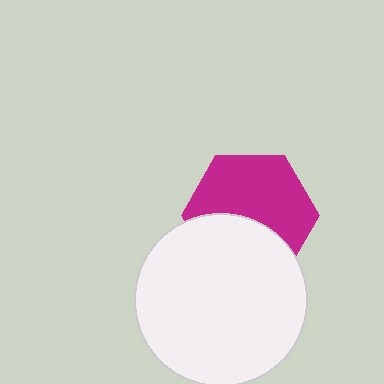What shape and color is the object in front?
The object in front is a white circle.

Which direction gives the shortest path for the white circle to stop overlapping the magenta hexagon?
Moving down gives the shortest separation.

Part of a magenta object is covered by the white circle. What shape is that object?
It is a hexagon.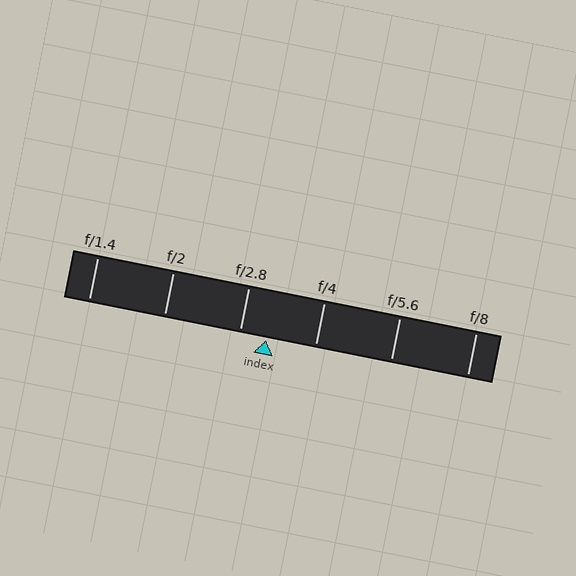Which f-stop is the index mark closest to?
The index mark is closest to f/2.8.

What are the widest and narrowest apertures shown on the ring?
The widest aperture shown is f/1.4 and the narrowest is f/8.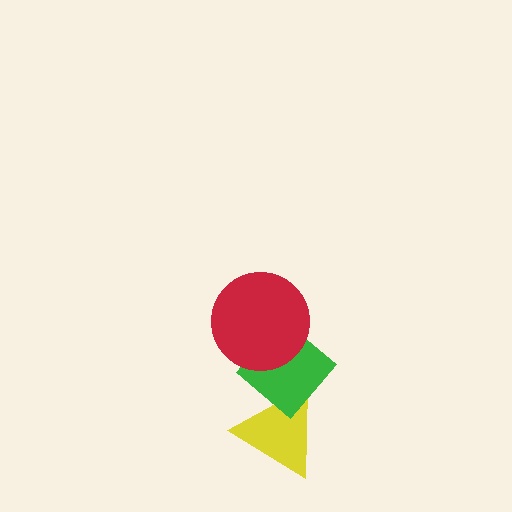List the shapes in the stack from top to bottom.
From top to bottom: the red circle, the green diamond, the yellow triangle.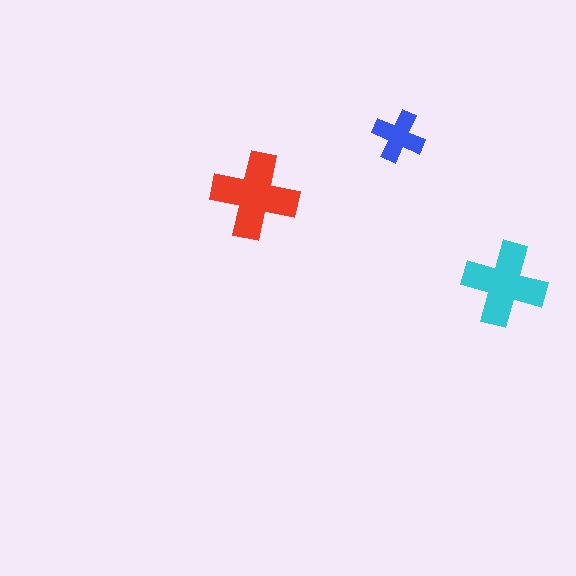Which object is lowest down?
The cyan cross is bottommost.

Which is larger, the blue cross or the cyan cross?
The cyan one.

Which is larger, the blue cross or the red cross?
The red one.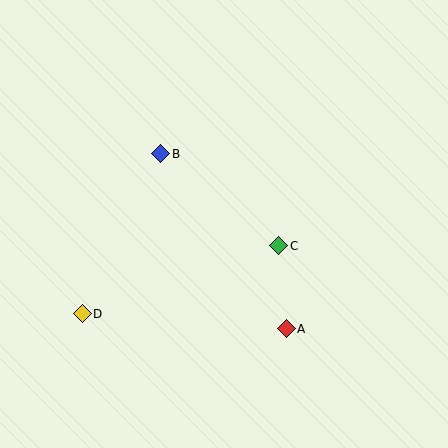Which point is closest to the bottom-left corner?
Point D is closest to the bottom-left corner.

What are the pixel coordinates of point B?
Point B is at (161, 154).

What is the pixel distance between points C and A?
The distance between C and A is 83 pixels.